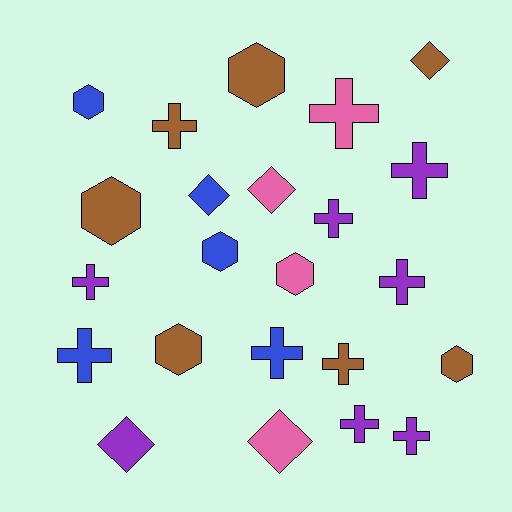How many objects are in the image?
There are 23 objects.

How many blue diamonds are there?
There is 1 blue diamond.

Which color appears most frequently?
Purple, with 7 objects.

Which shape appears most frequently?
Cross, with 11 objects.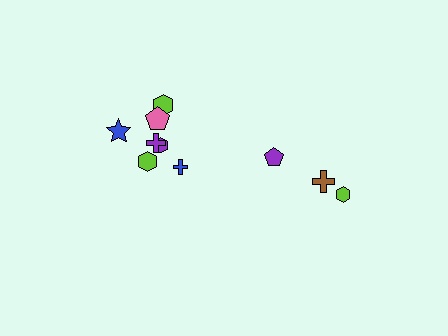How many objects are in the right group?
There are 3 objects.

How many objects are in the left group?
There are 7 objects.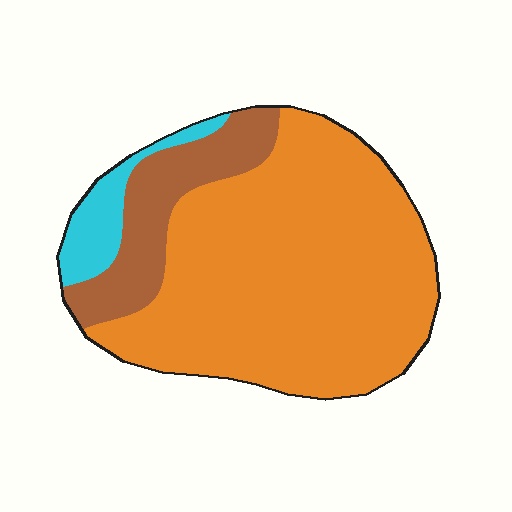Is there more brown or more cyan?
Brown.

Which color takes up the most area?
Orange, at roughly 75%.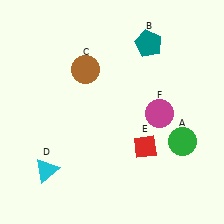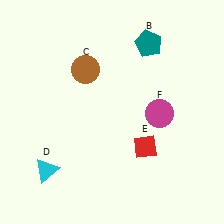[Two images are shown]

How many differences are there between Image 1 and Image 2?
There is 1 difference between the two images.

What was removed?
The green circle (A) was removed in Image 2.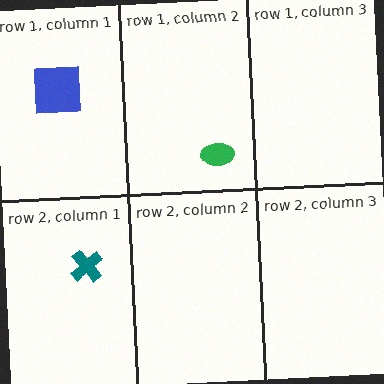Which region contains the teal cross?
The row 2, column 1 region.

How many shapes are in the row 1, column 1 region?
1.